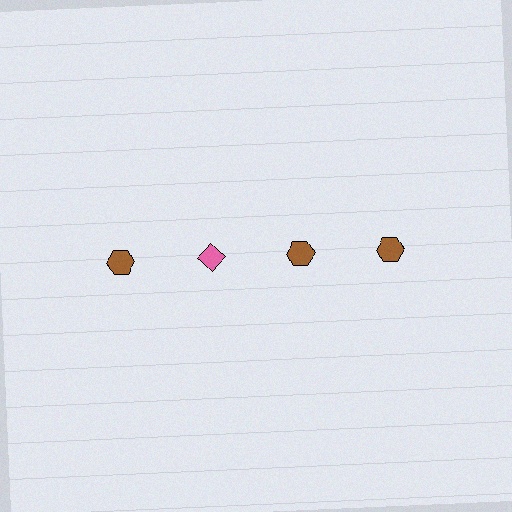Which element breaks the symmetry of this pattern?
The pink diamond in the top row, second from left column breaks the symmetry. All other shapes are brown hexagons.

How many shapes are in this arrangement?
There are 4 shapes arranged in a grid pattern.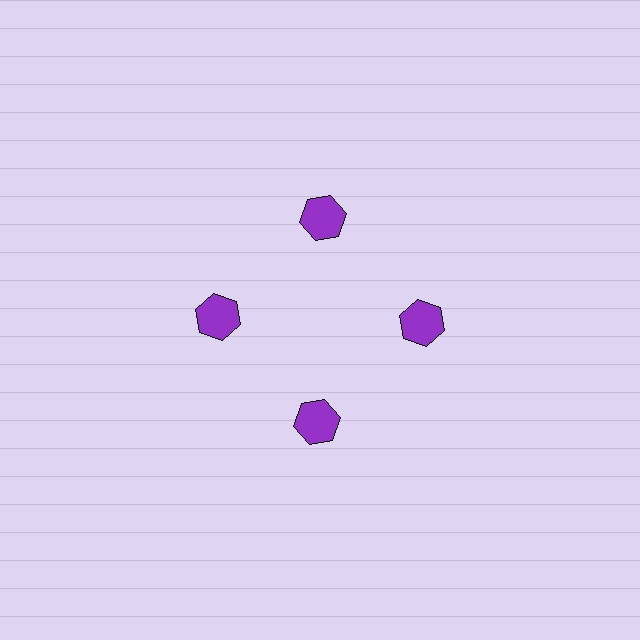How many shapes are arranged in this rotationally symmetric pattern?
There are 4 shapes, arranged in 4 groups of 1.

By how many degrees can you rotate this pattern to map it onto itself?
The pattern maps onto itself every 90 degrees of rotation.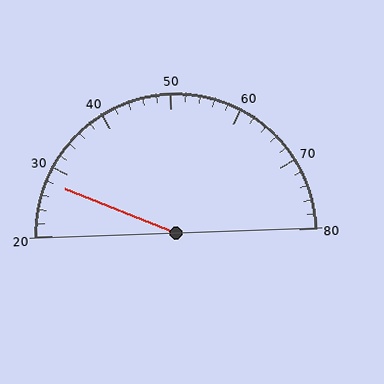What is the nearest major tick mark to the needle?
The nearest major tick mark is 30.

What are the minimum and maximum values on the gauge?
The gauge ranges from 20 to 80.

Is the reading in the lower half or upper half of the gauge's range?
The reading is in the lower half of the range (20 to 80).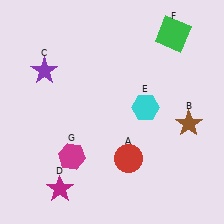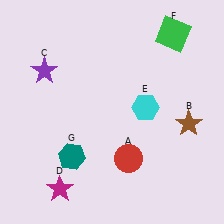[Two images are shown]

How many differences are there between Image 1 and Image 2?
There is 1 difference between the two images.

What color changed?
The hexagon (G) changed from magenta in Image 1 to teal in Image 2.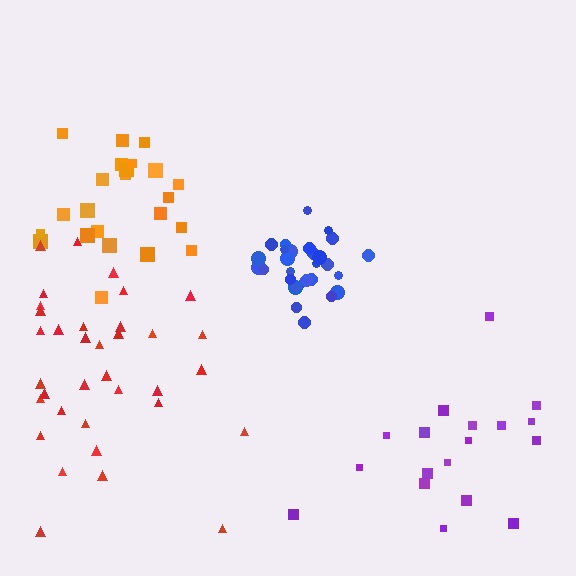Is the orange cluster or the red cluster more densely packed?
Orange.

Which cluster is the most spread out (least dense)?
Purple.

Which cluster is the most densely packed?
Blue.